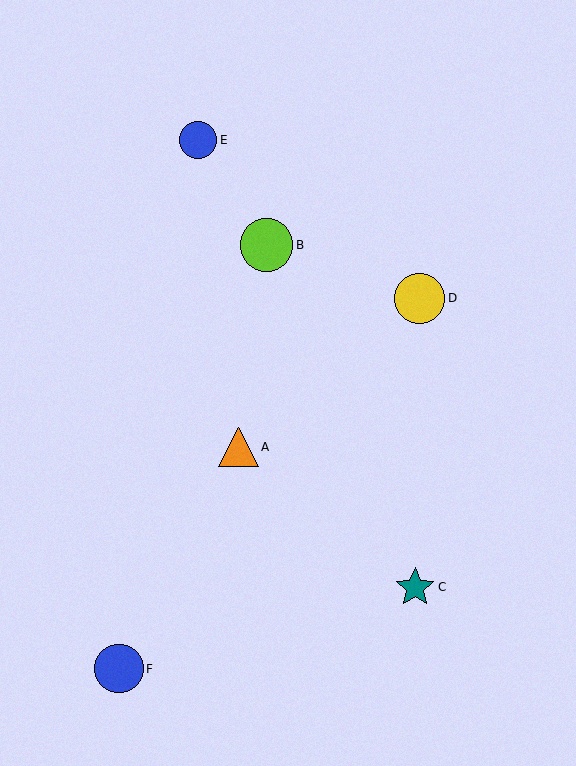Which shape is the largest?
The lime circle (labeled B) is the largest.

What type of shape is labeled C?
Shape C is a teal star.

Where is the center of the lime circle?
The center of the lime circle is at (267, 245).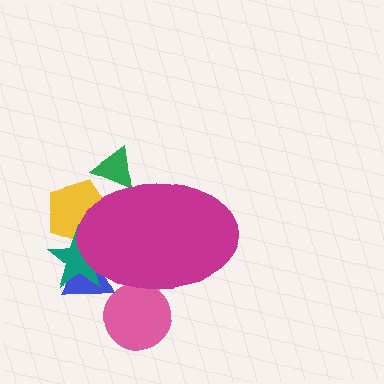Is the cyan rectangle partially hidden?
Yes, the cyan rectangle is partially hidden behind the magenta ellipse.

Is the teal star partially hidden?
Yes, the teal star is partially hidden behind the magenta ellipse.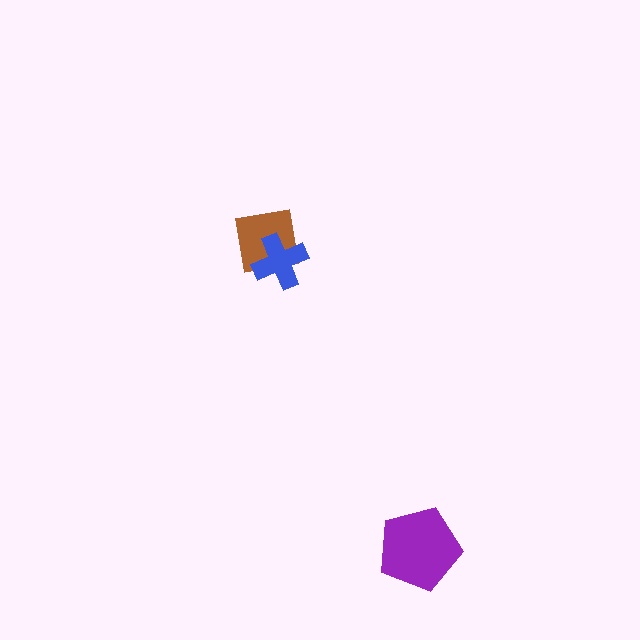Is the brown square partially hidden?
Yes, it is partially covered by another shape.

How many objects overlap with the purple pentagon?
0 objects overlap with the purple pentagon.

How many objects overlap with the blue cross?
1 object overlaps with the blue cross.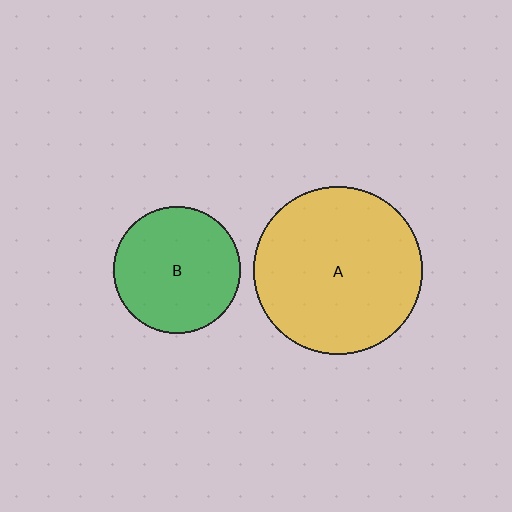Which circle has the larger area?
Circle A (yellow).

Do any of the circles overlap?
No, none of the circles overlap.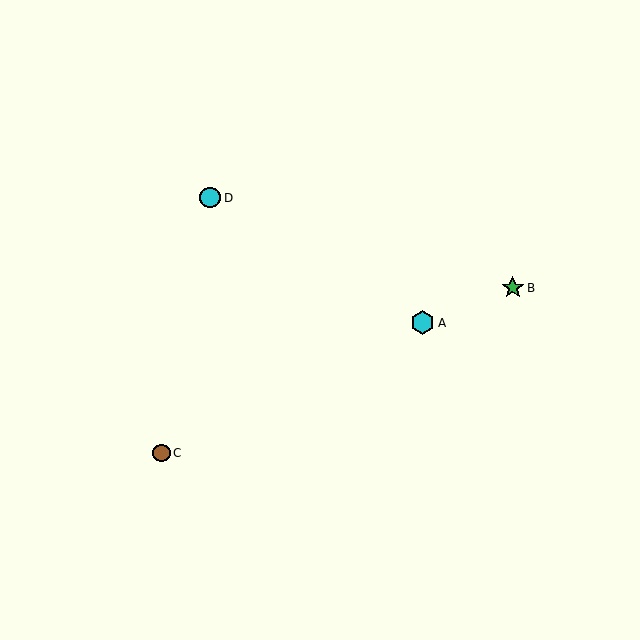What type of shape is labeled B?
Shape B is a green star.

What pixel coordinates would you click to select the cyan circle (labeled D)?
Click at (210, 198) to select the cyan circle D.